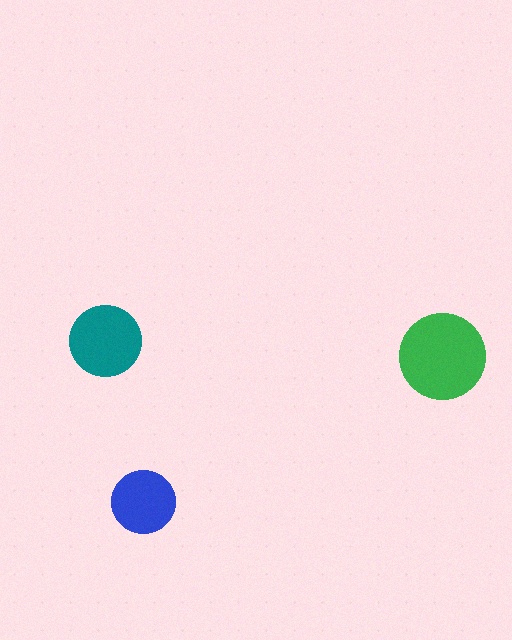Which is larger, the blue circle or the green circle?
The green one.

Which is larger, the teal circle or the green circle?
The green one.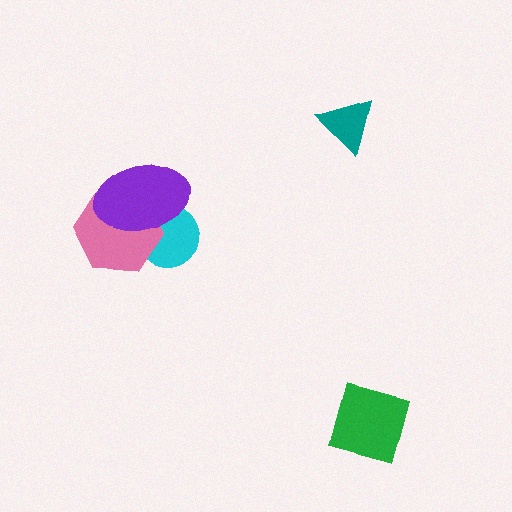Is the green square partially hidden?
No, no other shape covers it.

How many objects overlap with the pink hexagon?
2 objects overlap with the pink hexagon.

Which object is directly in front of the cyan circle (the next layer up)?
The pink hexagon is directly in front of the cyan circle.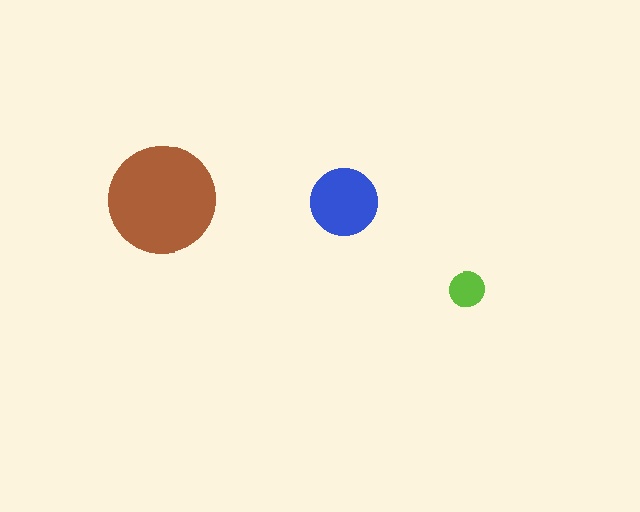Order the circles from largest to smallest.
the brown one, the blue one, the lime one.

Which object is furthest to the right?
The lime circle is rightmost.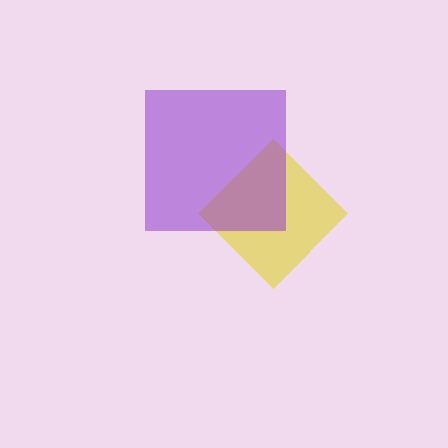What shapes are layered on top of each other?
The layered shapes are: a yellow diamond, a purple square.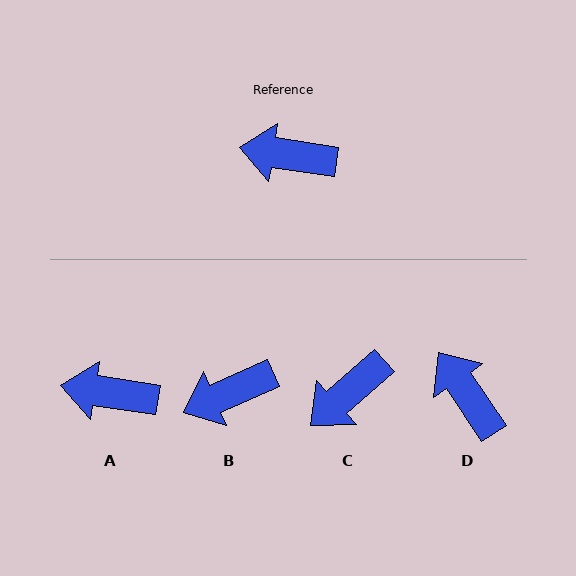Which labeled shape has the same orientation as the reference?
A.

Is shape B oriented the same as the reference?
No, it is off by about 33 degrees.